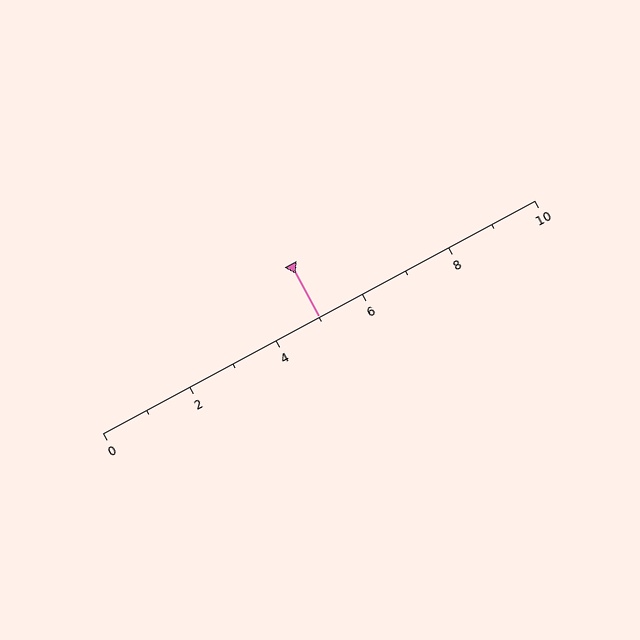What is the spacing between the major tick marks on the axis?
The major ticks are spaced 2 apart.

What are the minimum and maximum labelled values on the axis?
The axis runs from 0 to 10.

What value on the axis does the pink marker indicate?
The marker indicates approximately 5.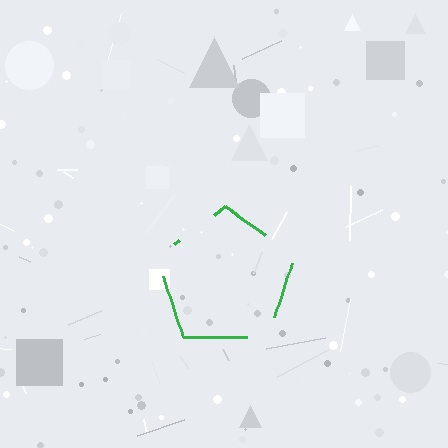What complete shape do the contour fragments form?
The contour fragments form a pentagon.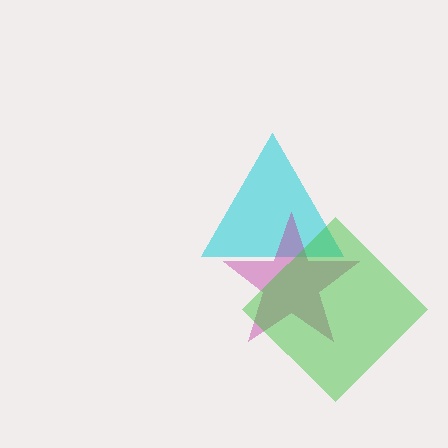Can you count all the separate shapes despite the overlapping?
Yes, there are 3 separate shapes.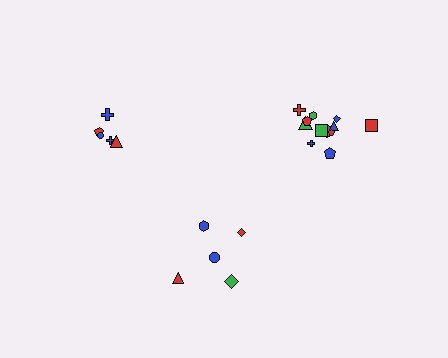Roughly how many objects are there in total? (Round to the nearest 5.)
Roughly 20 objects in total.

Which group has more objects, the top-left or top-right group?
The top-right group.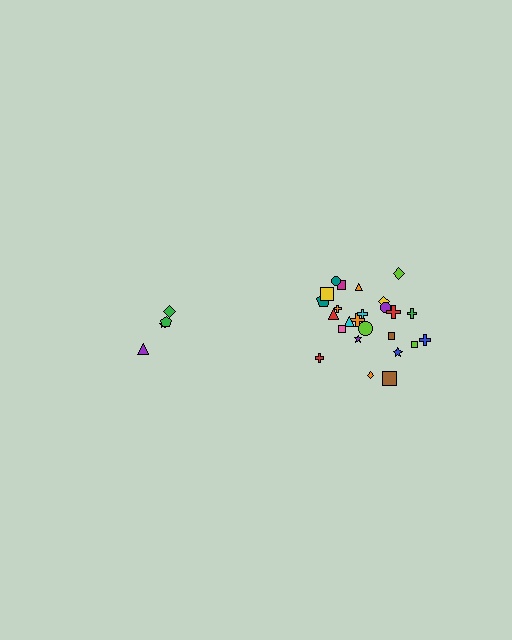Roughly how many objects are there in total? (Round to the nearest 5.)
Roughly 30 objects in total.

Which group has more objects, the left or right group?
The right group.